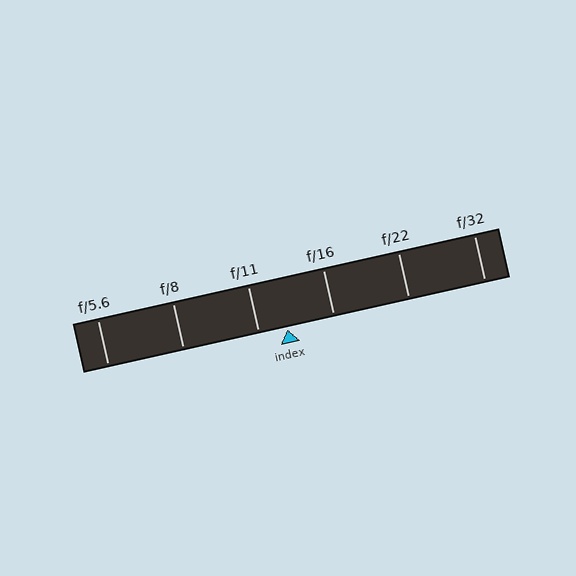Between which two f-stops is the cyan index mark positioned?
The index mark is between f/11 and f/16.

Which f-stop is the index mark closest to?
The index mark is closest to f/11.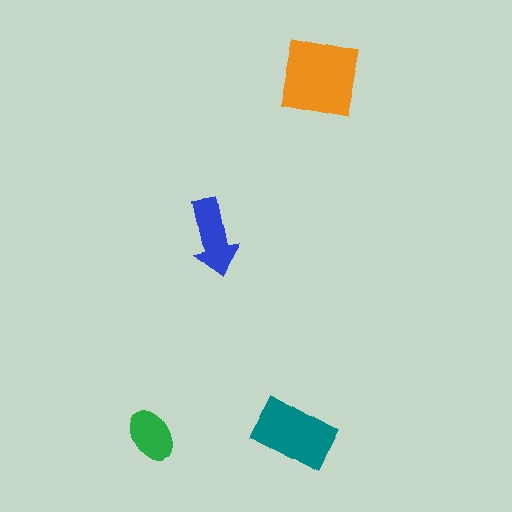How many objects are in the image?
There are 4 objects in the image.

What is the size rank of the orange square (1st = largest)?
1st.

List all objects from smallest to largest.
The green ellipse, the blue arrow, the teal rectangle, the orange square.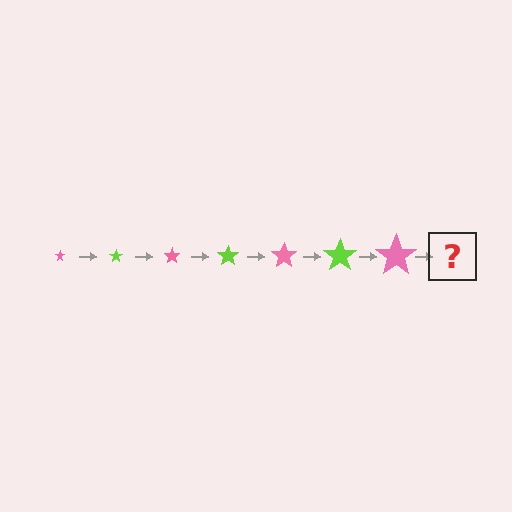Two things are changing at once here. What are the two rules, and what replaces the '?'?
The two rules are that the star grows larger each step and the color cycles through pink and lime. The '?' should be a lime star, larger than the previous one.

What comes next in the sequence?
The next element should be a lime star, larger than the previous one.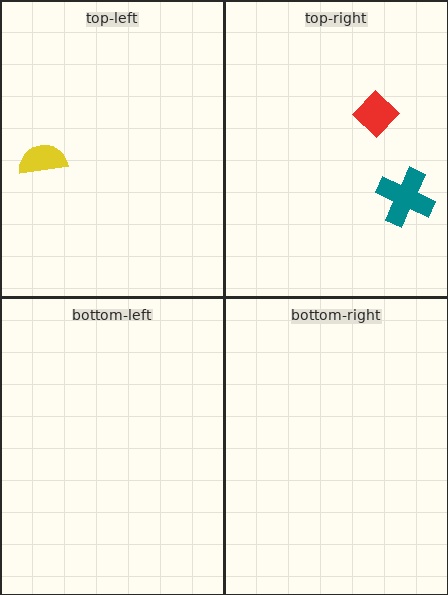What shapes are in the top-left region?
The yellow semicircle.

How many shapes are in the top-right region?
2.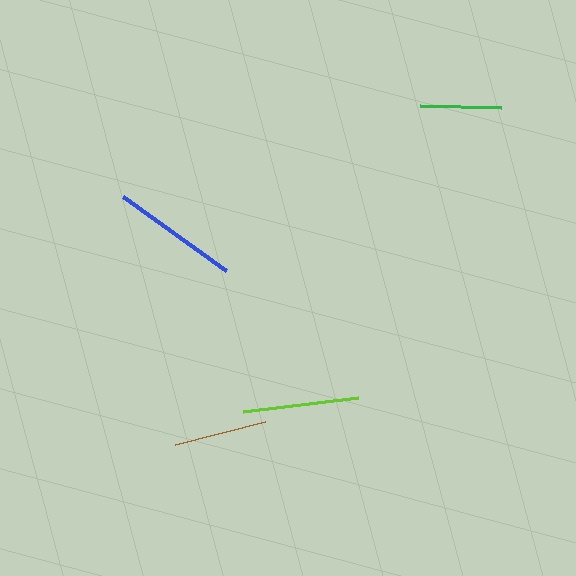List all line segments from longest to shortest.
From longest to shortest: blue, lime, brown, green.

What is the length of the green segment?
The green segment is approximately 81 pixels long.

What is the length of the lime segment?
The lime segment is approximately 117 pixels long.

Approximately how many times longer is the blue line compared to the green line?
The blue line is approximately 1.6 times the length of the green line.